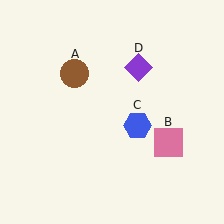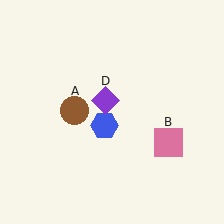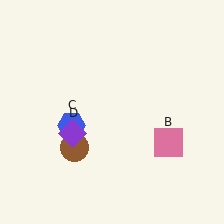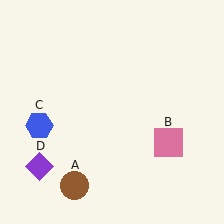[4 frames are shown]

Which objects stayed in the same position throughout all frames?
Pink square (object B) remained stationary.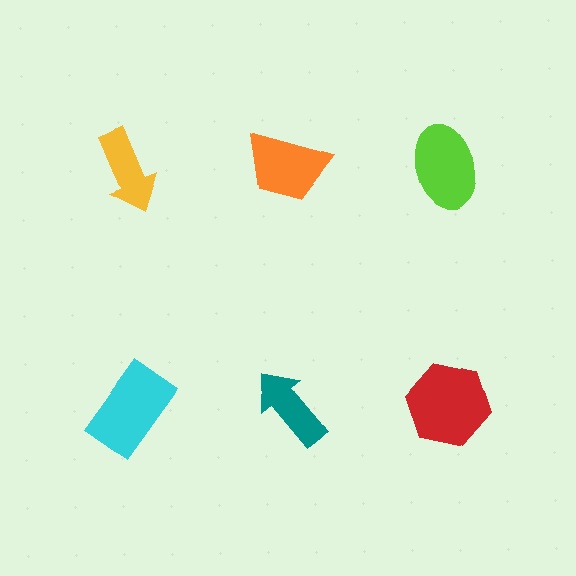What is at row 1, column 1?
A yellow arrow.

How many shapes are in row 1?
3 shapes.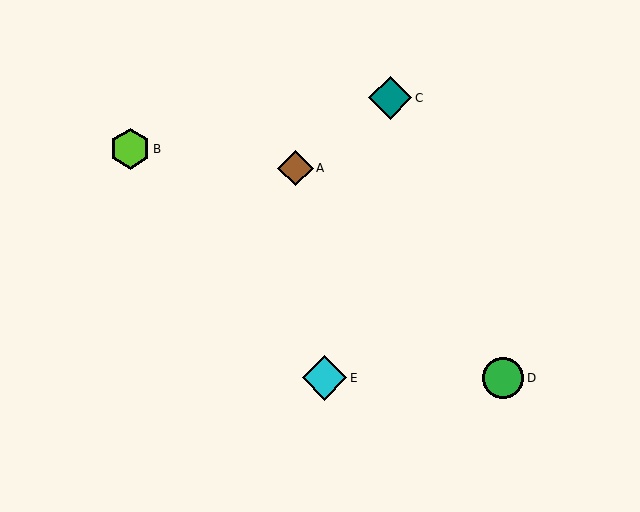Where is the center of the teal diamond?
The center of the teal diamond is at (390, 98).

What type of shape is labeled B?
Shape B is a lime hexagon.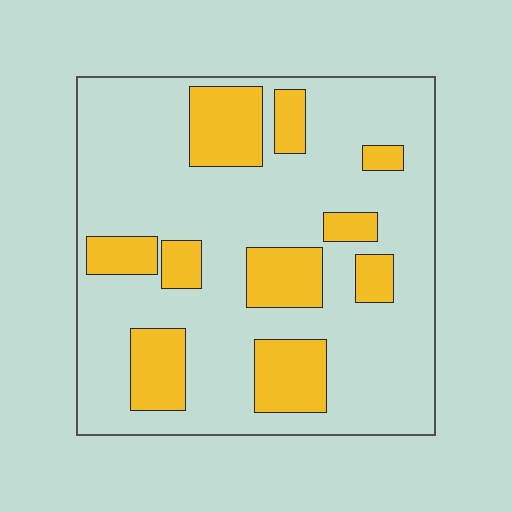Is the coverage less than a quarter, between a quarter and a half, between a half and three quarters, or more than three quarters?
Less than a quarter.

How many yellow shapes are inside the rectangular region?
10.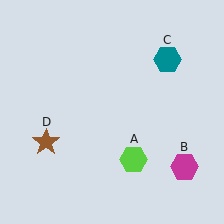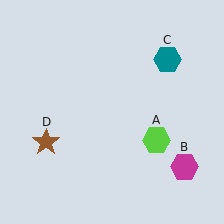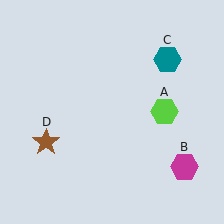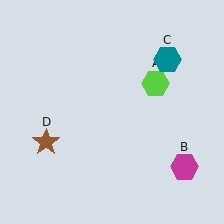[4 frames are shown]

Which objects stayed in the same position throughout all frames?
Magenta hexagon (object B) and teal hexagon (object C) and brown star (object D) remained stationary.